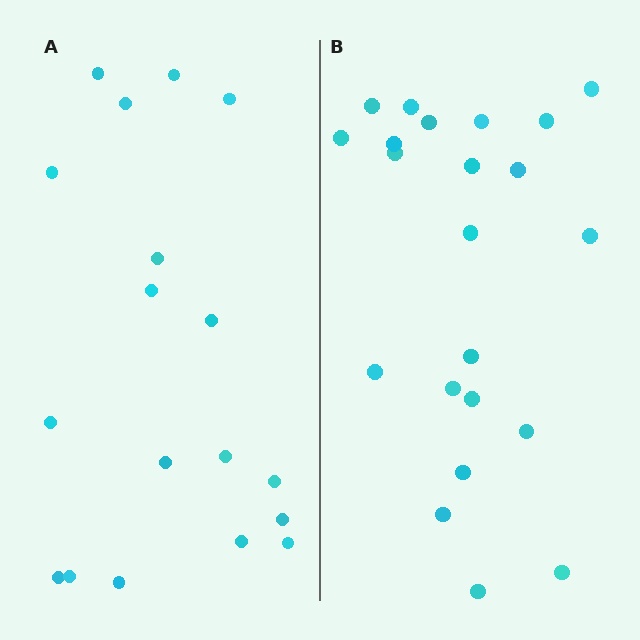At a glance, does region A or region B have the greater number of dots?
Region B (the right region) has more dots.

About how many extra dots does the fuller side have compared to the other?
Region B has about 4 more dots than region A.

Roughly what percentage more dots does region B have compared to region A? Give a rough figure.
About 20% more.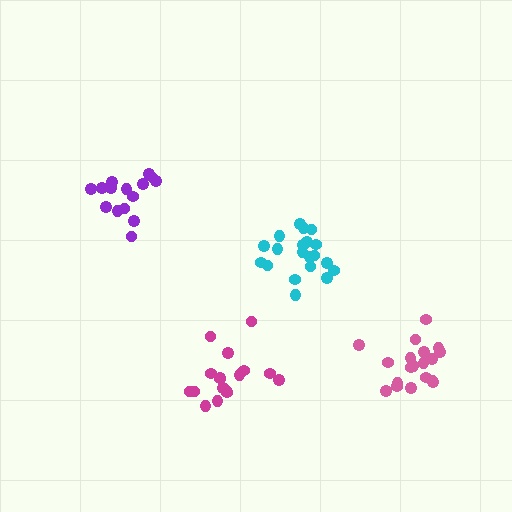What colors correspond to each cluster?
The clusters are colored: pink, cyan, purple, magenta.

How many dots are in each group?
Group 1: 20 dots, Group 2: 20 dots, Group 3: 15 dots, Group 4: 17 dots (72 total).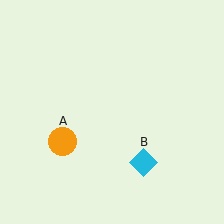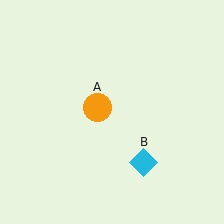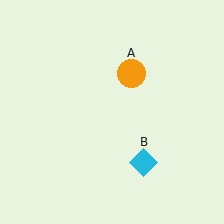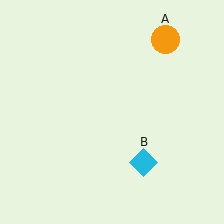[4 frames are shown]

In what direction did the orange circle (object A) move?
The orange circle (object A) moved up and to the right.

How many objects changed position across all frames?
1 object changed position: orange circle (object A).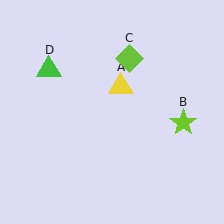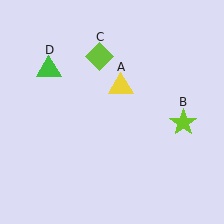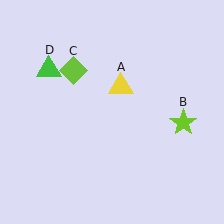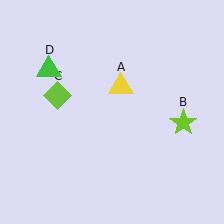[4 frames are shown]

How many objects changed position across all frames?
1 object changed position: lime diamond (object C).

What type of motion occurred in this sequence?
The lime diamond (object C) rotated counterclockwise around the center of the scene.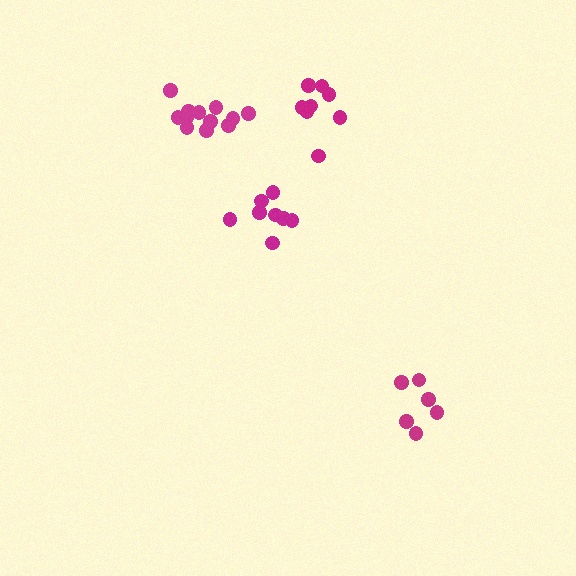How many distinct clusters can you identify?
There are 4 distinct clusters.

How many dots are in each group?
Group 1: 12 dots, Group 2: 8 dots, Group 3: 8 dots, Group 4: 6 dots (34 total).